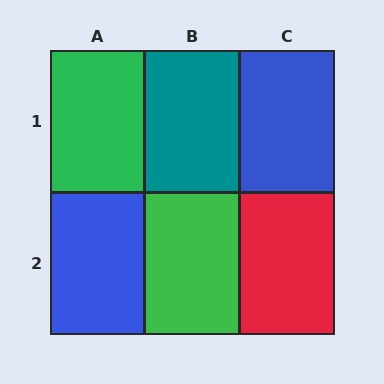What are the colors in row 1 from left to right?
Green, teal, blue.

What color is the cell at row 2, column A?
Blue.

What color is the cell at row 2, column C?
Red.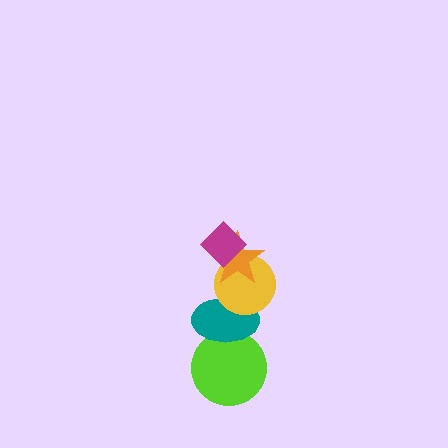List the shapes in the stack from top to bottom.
From top to bottom: the magenta diamond, the orange star, the yellow circle, the teal ellipse, the lime circle.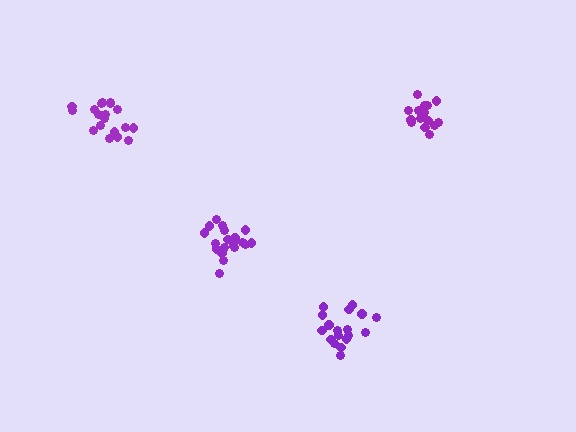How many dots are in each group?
Group 1: 18 dots, Group 2: 15 dots, Group 3: 19 dots, Group 4: 21 dots (73 total).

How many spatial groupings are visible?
There are 4 spatial groupings.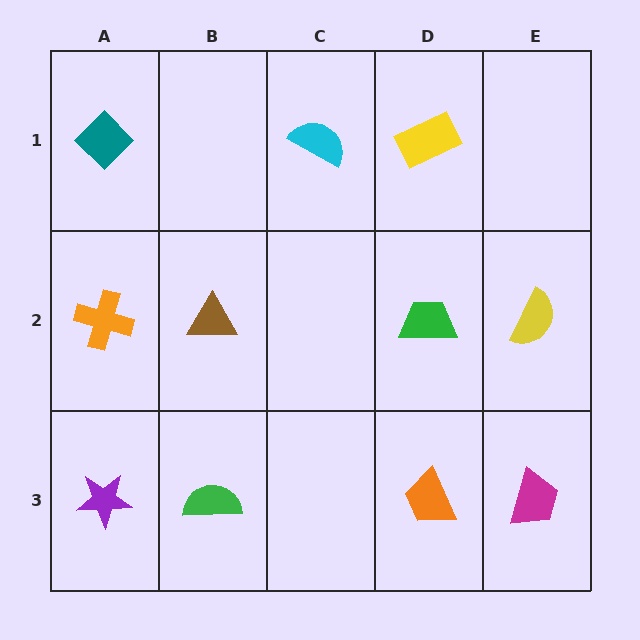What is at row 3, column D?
An orange trapezoid.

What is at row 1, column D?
A yellow rectangle.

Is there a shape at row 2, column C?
No, that cell is empty.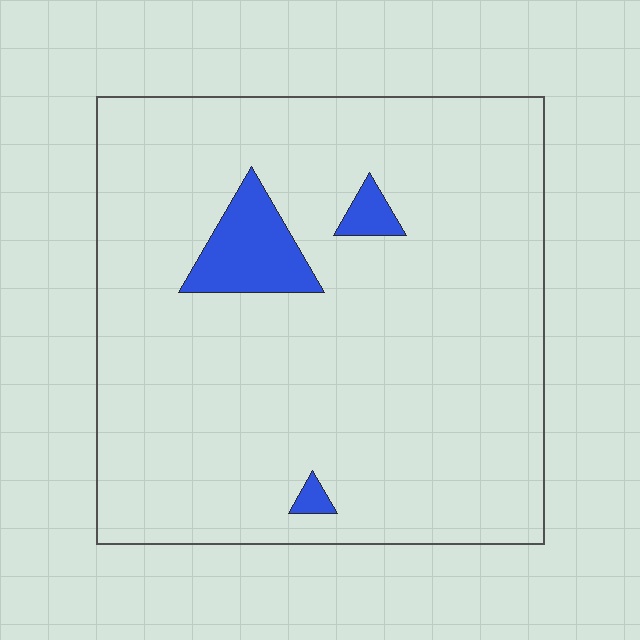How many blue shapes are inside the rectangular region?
3.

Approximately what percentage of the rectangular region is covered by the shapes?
Approximately 5%.